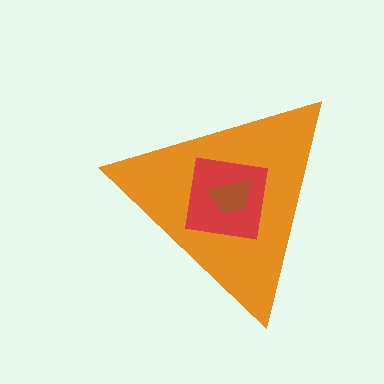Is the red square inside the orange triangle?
Yes.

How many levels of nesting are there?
3.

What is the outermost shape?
The orange triangle.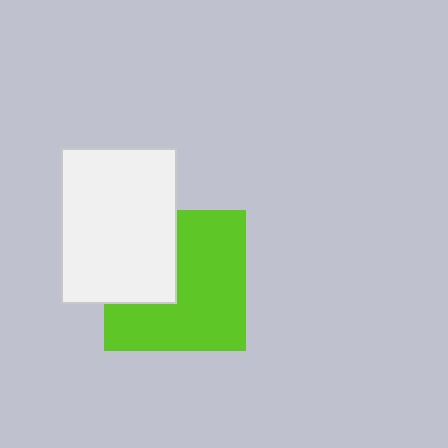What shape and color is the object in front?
The object in front is a white rectangle.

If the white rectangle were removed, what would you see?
You would see the complete lime square.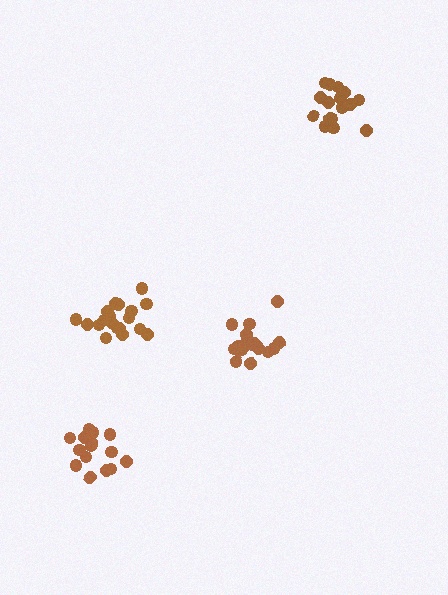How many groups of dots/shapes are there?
There are 4 groups.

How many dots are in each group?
Group 1: 19 dots, Group 2: 19 dots, Group 3: 16 dots, Group 4: 17 dots (71 total).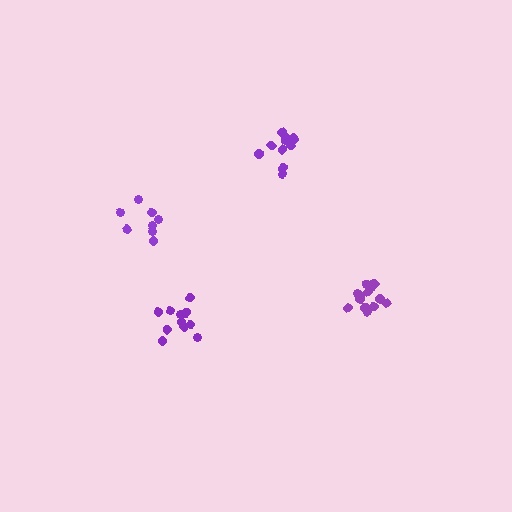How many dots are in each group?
Group 1: 12 dots, Group 2: 8 dots, Group 3: 14 dots, Group 4: 11 dots (45 total).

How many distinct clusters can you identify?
There are 4 distinct clusters.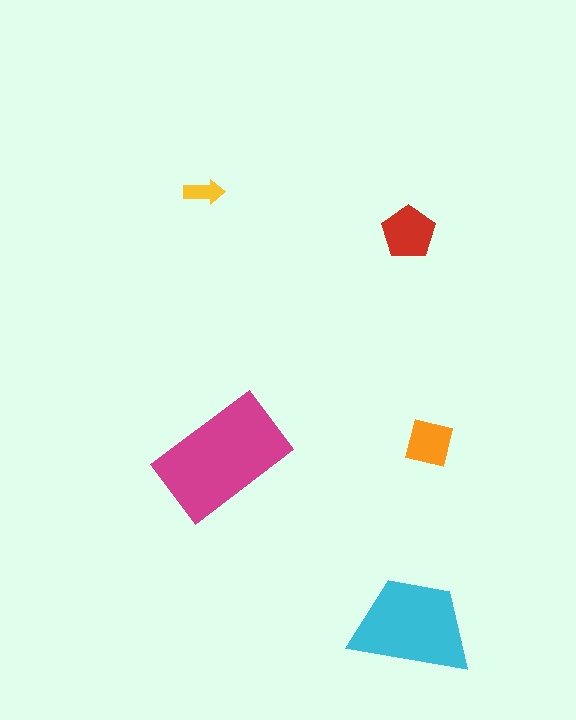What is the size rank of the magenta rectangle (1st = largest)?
1st.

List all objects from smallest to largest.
The yellow arrow, the orange square, the red pentagon, the cyan trapezoid, the magenta rectangle.